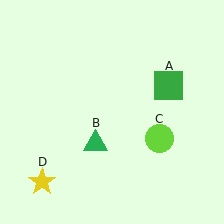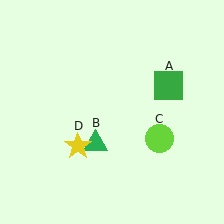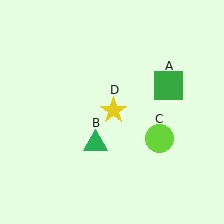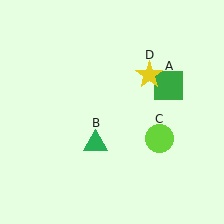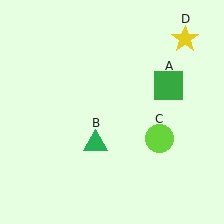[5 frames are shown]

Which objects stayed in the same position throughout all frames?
Green square (object A) and green triangle (object B) and lime circle (object C) remained stationary.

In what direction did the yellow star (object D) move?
The yellow star (object D) moved up and to the right.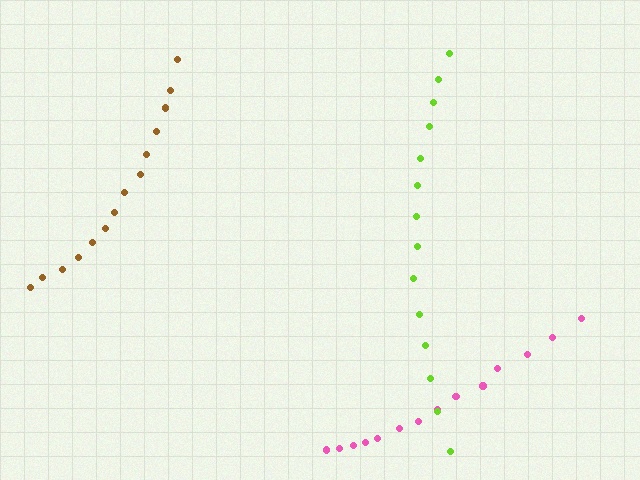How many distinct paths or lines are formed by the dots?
There are 3 distinct paths.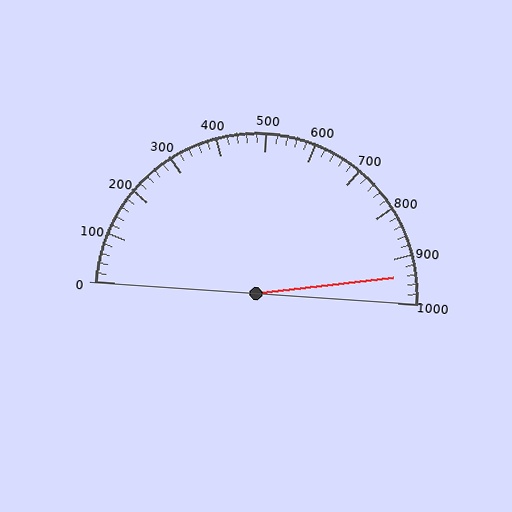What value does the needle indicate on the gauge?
The needle indicates approximately 940.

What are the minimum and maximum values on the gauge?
The gauge ranges from 0 to 1000.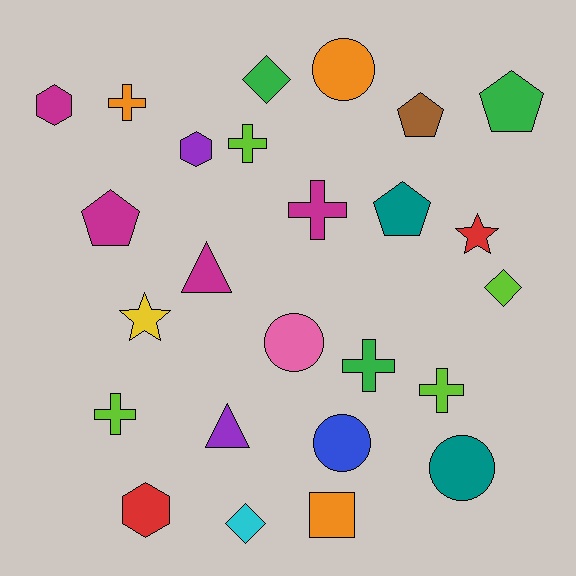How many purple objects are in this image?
There are 2 purple objects.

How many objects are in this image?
There are 25 objects.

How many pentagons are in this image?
There are 4 pentagons.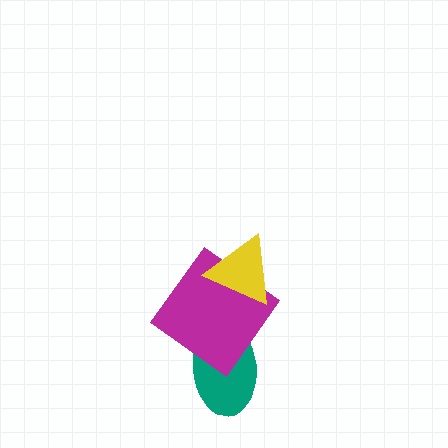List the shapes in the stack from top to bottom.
From top to bottom: the yellow triangle, the magenta diamond, the teal ellipse.